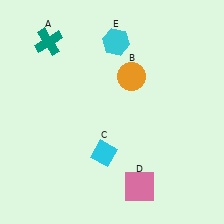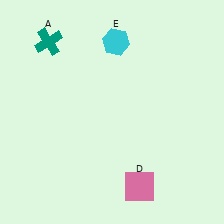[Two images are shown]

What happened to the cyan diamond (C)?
The cyan diamond (C) was removed in Image 2. It was in the bottom-left area of Image 1.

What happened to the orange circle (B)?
The orange circle (B) was removed in Image 2. It was in the top-right area of Image 1.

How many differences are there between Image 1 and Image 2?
There are 2 differences between the two images.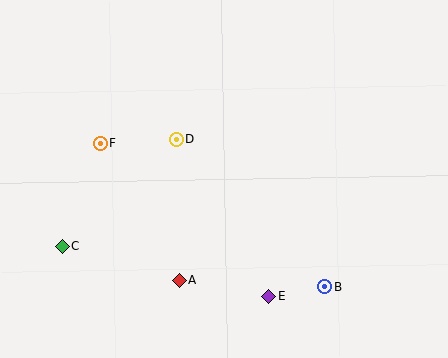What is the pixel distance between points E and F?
The distance between E and F is 227 pixels.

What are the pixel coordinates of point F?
Point F is at (101, 143).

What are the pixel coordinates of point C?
Point C is at (62, 246).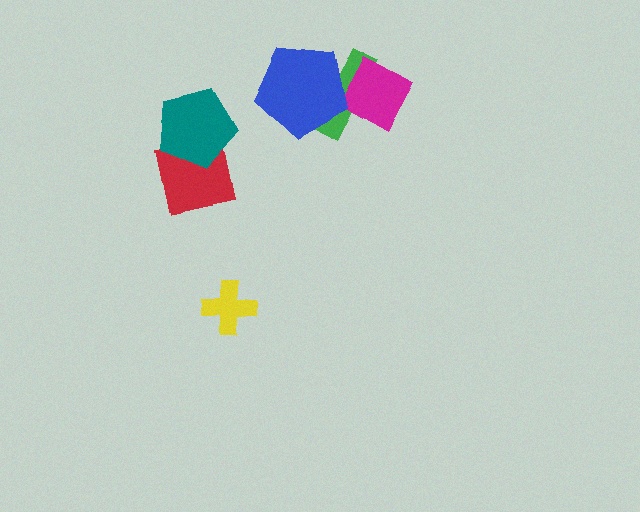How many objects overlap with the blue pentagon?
1 object overlaps with the blue pentagon.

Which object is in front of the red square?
The teal pentagon is in front of the red square.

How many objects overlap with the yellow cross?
0 objects overlap with the yellow cross.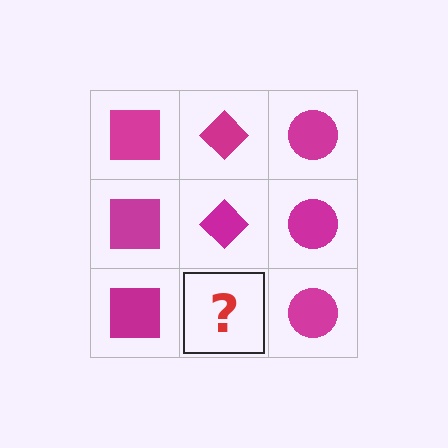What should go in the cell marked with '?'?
The missing cell should contain a magenta diamond.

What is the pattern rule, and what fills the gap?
The rule is that each column has a consistent shape. The gap should be filled with a magenta diamond.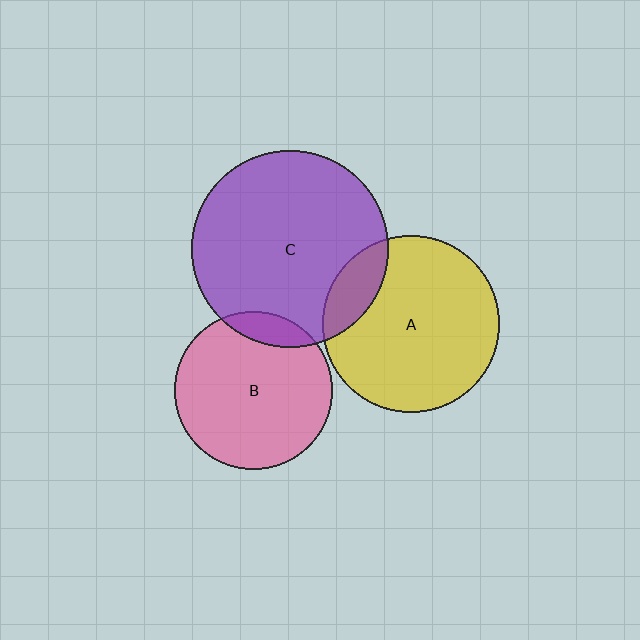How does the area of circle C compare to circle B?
Approximately 1.6 times.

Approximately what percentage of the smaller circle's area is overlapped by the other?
Approximately 10%.